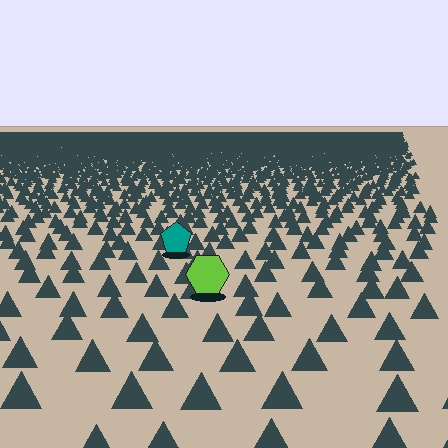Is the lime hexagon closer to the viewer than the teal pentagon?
Yes. The lime hexagon is closer — you can tell from the texture gradient: the ground texture is coarser near it.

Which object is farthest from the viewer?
The teal pentagon is farthest from the viewer. It appears smaller and the ground texture around it is denser.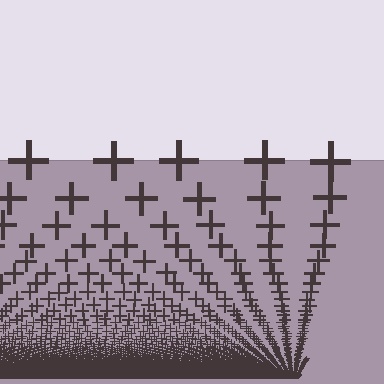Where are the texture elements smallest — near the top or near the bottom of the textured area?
Near the bottom.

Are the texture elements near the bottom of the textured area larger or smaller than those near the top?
Smaller. The gradient is inverted — elements near the bottom are smaller and denser.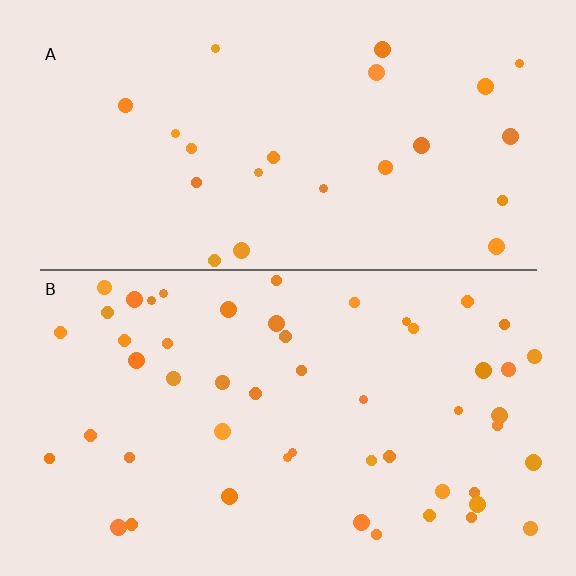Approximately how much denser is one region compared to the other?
Approximately 2.2× — region B over region A.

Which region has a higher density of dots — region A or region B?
B (the bottom).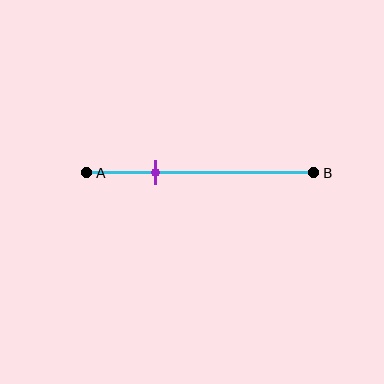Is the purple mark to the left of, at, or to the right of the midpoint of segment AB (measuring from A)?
The purple mark is to the left of the midpoint of segment AB.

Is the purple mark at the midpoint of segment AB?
No, the mark is at about 30% from A, not at the 50% midpoint.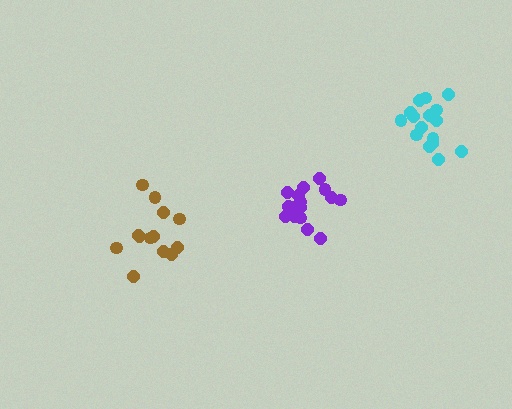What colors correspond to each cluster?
The clusters are colored: brown, cyan, purple.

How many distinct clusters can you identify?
There are 3 distinct clusters.